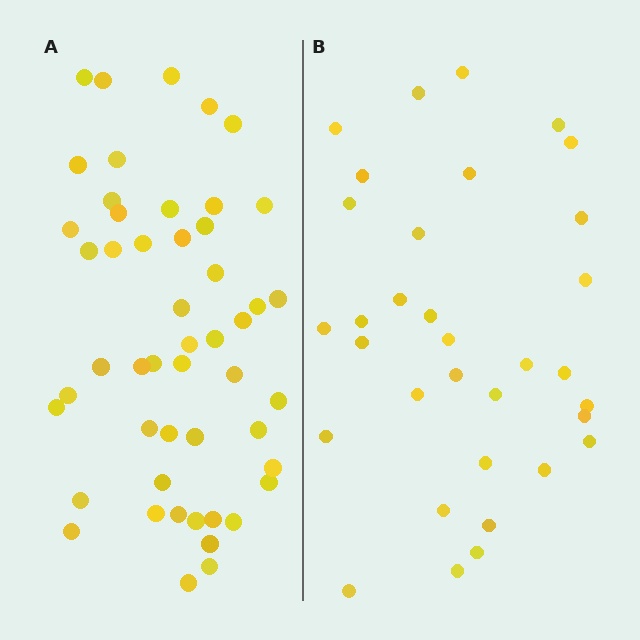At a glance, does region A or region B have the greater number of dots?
Region A (the left region) has more dots.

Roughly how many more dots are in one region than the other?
Region A has approximately 15 more dots than region B.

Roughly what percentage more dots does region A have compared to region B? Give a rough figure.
About 50% more.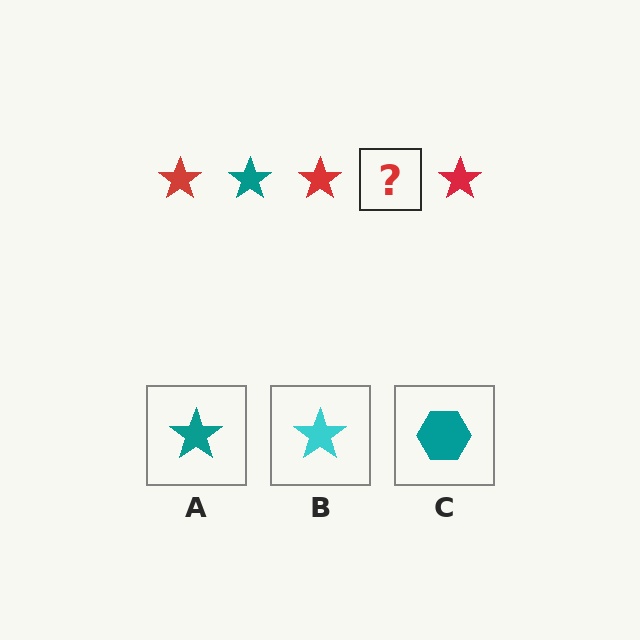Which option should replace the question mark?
Option A.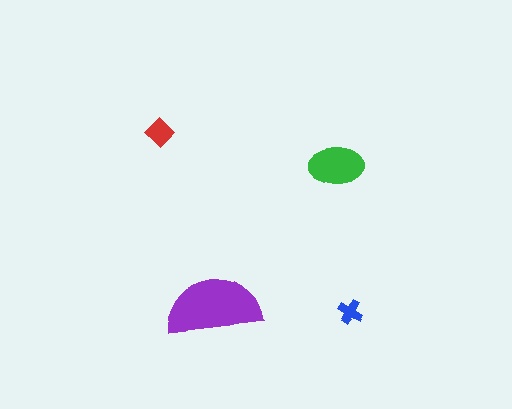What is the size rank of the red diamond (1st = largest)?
3rd.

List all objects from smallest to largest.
The blue cross, the red diamond, the green ellipse, the purple semicircle.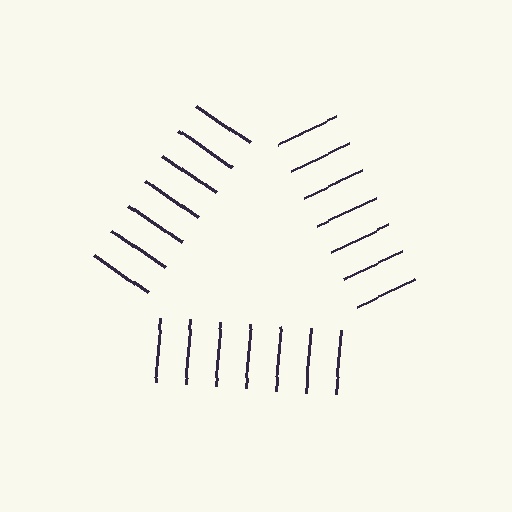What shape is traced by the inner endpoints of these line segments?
An illusory triangle — the line segments terminate on its edges but no continuous stroke is drawn.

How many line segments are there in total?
21 — 7 along each of the 3 edges.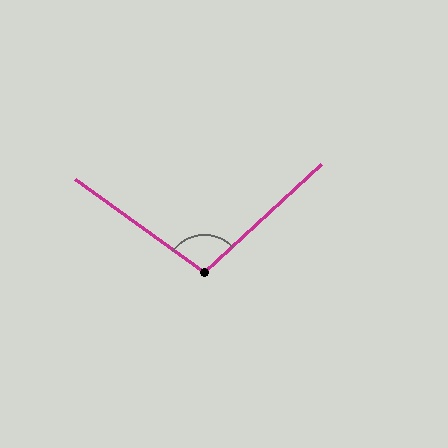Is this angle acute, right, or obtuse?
It is obtuse.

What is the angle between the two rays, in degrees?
Approximately 101 degrees.